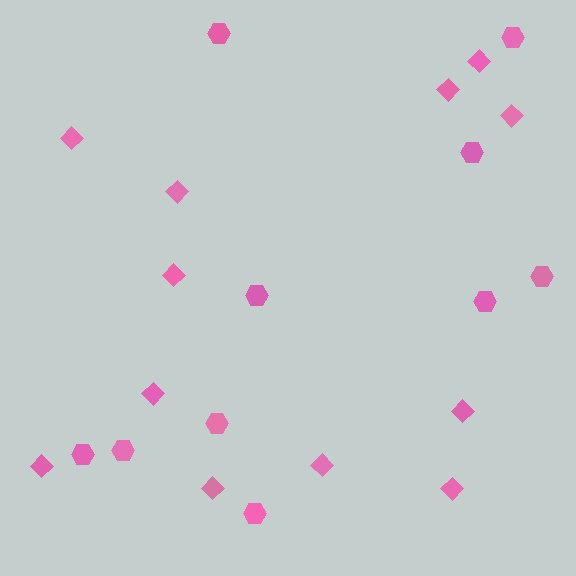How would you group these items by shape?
There are 2 groups: one group of hexagons (10) and one group of diamonds (12).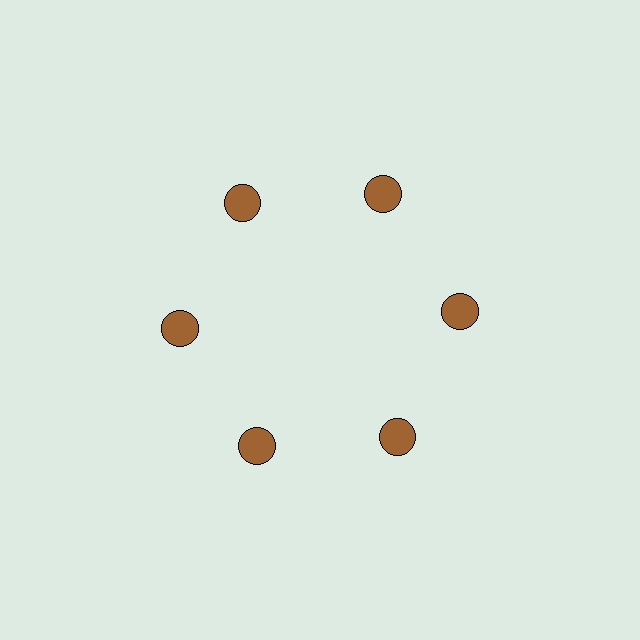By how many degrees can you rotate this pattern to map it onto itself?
The pattern maps onto itself every 60 degrees of rotation.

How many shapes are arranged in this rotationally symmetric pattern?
There are 6 shapes, arranged in 6 groups of 1.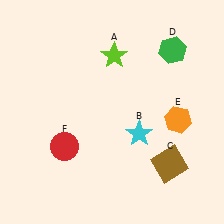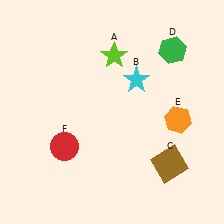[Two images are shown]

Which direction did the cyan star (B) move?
The cyan star (B) moved up.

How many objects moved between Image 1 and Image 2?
1 object moved between the two images.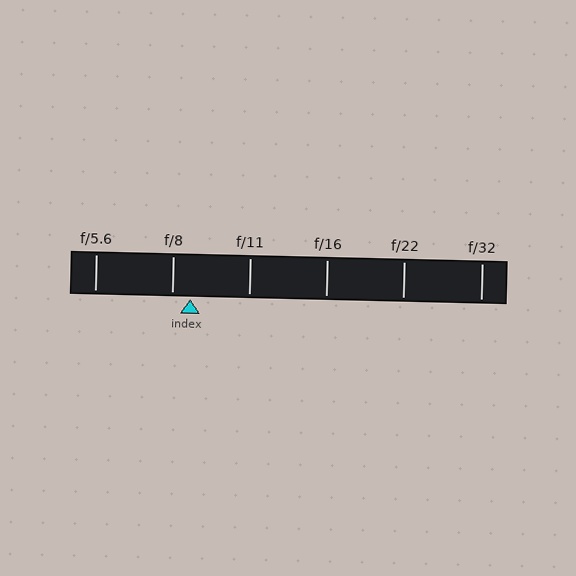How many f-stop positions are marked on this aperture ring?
There are 6 f-stop positions marked.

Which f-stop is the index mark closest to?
The index mark is closest to f/8.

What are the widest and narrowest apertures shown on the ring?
The widest aperture shown is f/5.6 and the narrowest is f/32.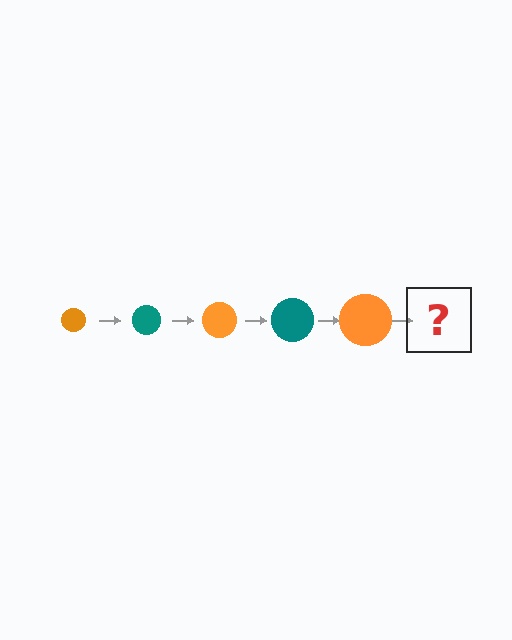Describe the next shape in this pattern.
It should be a teal circle, larger than the previous one.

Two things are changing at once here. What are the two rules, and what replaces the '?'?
The two rules are that the circle grows larger each step and the color cycles through orange and teal. The '?' should be a teal circle, larger than the previous one.